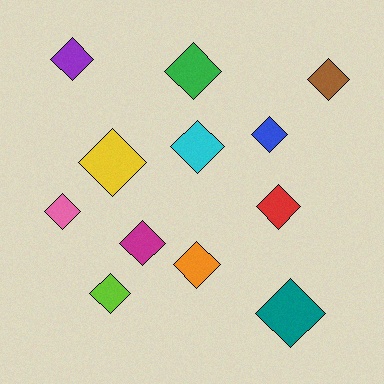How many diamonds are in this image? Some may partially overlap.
There are 12 diamonds.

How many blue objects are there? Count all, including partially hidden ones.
There is 1 blue object.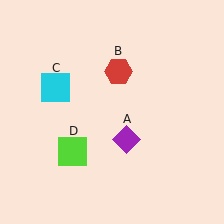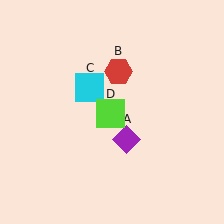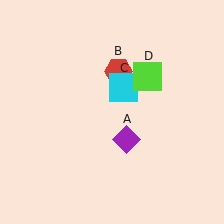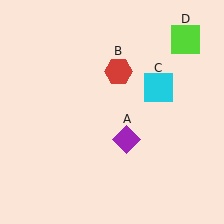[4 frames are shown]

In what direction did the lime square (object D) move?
The lime square (object D) moved up and to the right.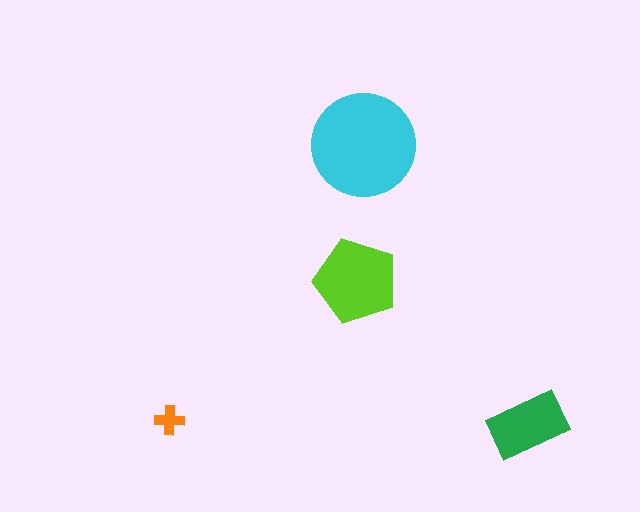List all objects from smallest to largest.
The orange cross, the green rectangle, the lime pentagon, the cyan circle.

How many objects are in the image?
There are 4 objects in the image.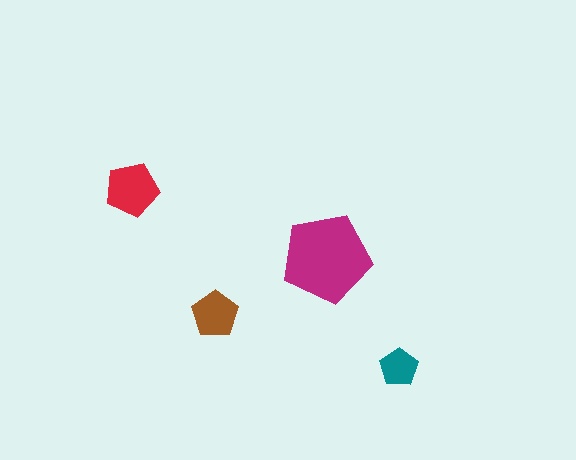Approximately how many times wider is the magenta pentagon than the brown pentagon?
About 2 times wider.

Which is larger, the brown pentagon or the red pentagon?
The red one.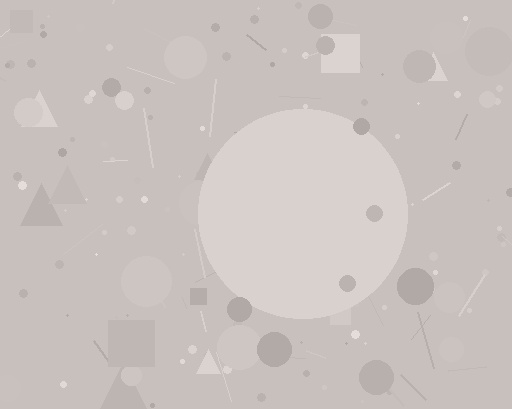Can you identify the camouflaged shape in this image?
The camouflaged shape is a circle.